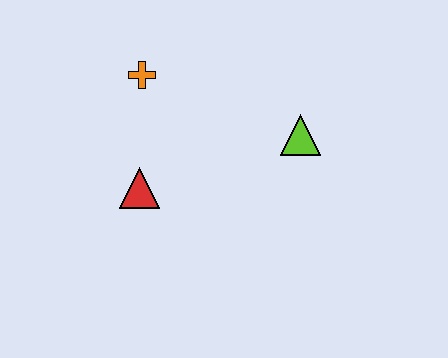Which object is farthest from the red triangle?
The lime triangle is farthest from the red triangle.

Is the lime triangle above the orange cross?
No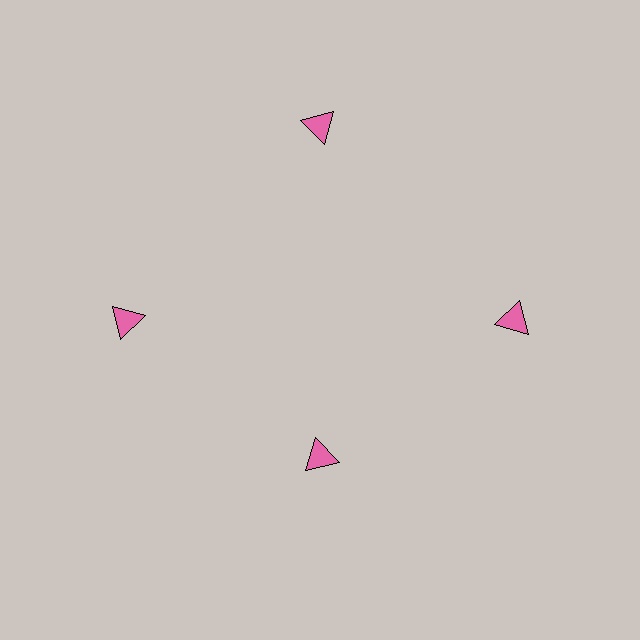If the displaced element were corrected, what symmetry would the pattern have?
It would have 4-fold rotational symmetry — the pattern would map onto itself every 90 degrees.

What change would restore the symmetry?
The symmetry would be restored by moving it outward, back onto the ring so that all 4 triangles sit at equal angles and equal distance from the center.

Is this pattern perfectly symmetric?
No. The 4 pink triangles are arranged in a ring, but one element near the 6 o'clock position is pulled inward toward the center, breaking the 4-fold rotational symmetry.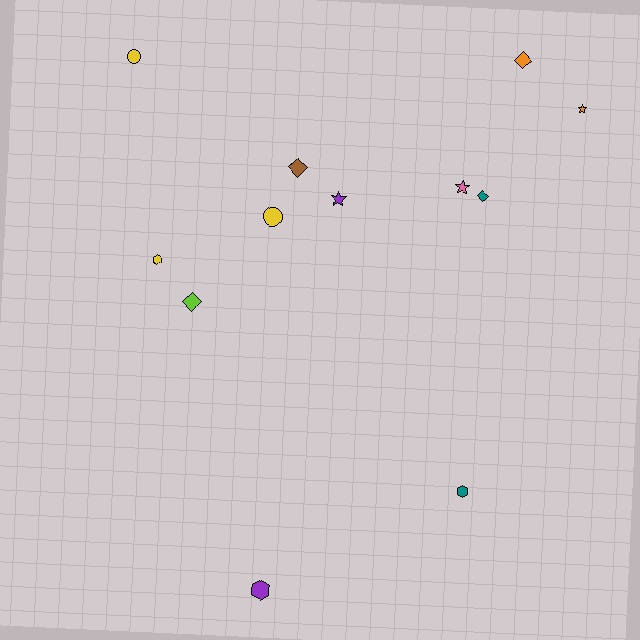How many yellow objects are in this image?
There are 3 yellow objects.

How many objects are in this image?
There are 12 objects.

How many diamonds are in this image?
There are 4 diamonds.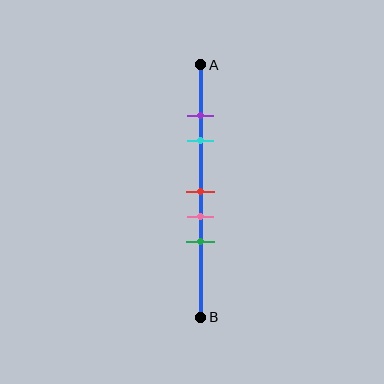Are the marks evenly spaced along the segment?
No, the marks are not evenly spaced.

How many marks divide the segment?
There are 5 marks dividing the segment.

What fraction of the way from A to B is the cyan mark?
The cyan mark is approximately 30% (0.3) of the way from A to B.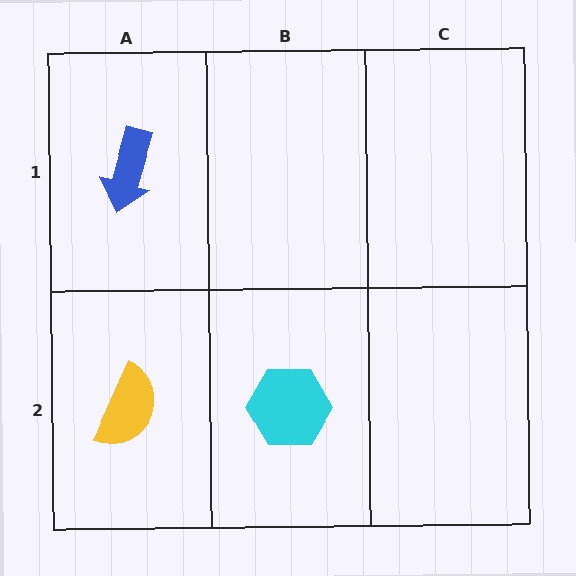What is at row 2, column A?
A yellow semicircle.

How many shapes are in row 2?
2 shapes.